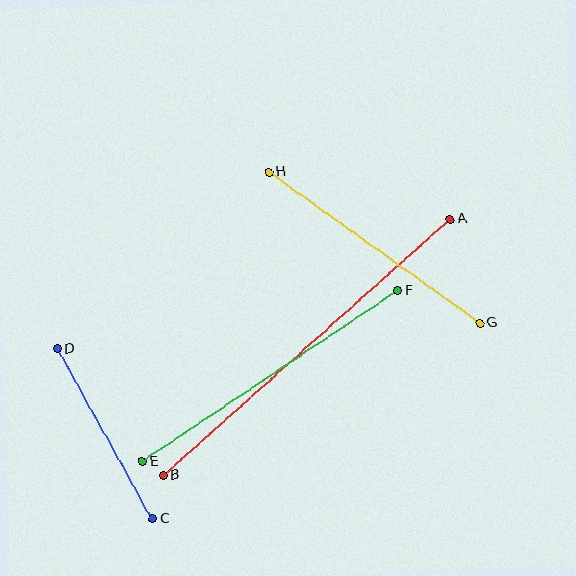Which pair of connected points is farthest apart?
Points A and B are farthest apart.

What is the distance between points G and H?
The distance is approximately 260 pixels.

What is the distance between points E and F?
The distance is approximately 308 pixels.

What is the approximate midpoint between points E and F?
The midpoint is at approximately (270, 376) pixels.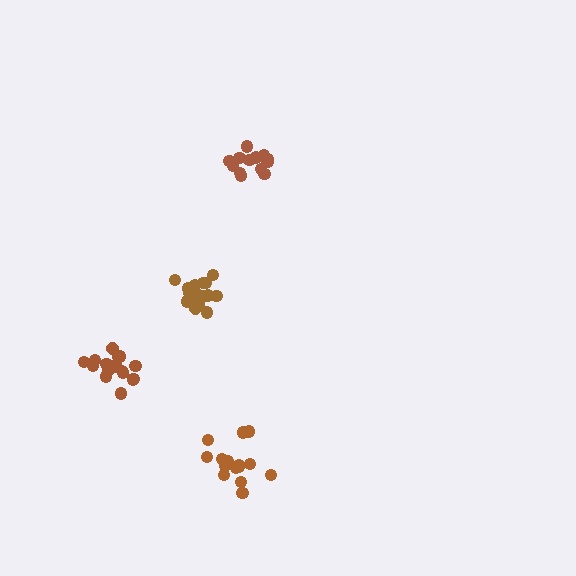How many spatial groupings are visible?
There are 4 spatial groupings.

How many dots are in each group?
Group 1: 13 dots, Group 2: 17 dots, Group 3: 17 dots, Group 4: 15 dots (62 total).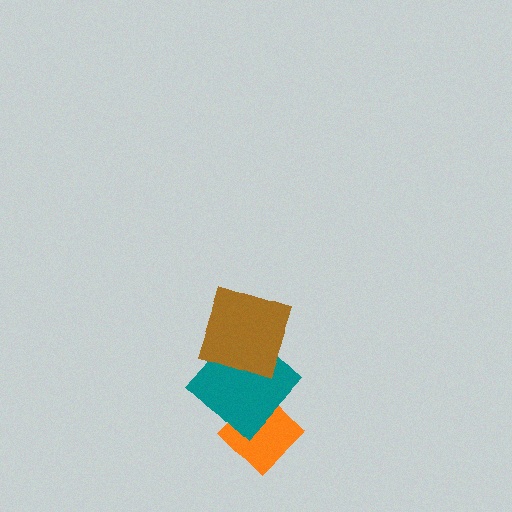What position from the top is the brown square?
The brown square is 1st from the top.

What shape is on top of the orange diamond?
The teal diamond is on top of the orange diamond.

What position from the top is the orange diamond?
The orange diamond is 3rd from the top.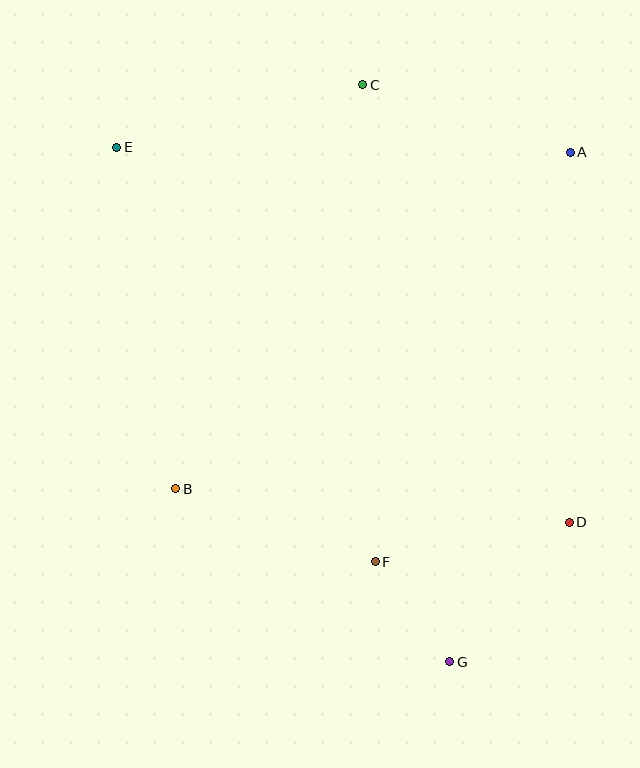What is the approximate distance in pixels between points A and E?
The distance between A and E is approximately 454 pixels.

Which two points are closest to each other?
Points F and G are closest to each other.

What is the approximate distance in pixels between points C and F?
The distance between C and F is approximately 477 pixels.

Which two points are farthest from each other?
Points E and G are farthest from each other.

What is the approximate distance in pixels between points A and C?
The distance between A and C is approximately 218 pixels.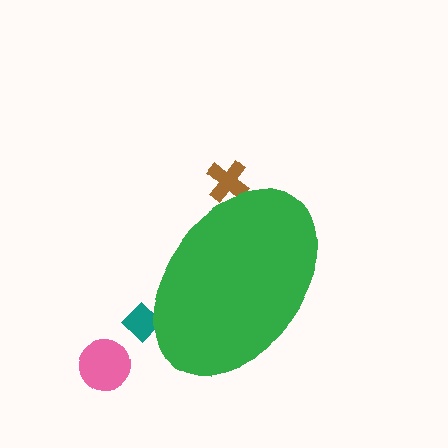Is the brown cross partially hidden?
Yes, the brown cross is partially hidden behind the green ellipse.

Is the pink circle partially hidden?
No, the pink circle is fully visible.